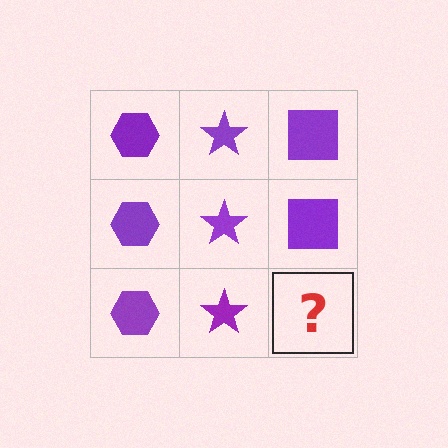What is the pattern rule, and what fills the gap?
The rule is that each column has a consistent shape. The gap should be filled with a purple square.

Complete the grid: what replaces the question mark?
The question mark should be replaced with a purple square.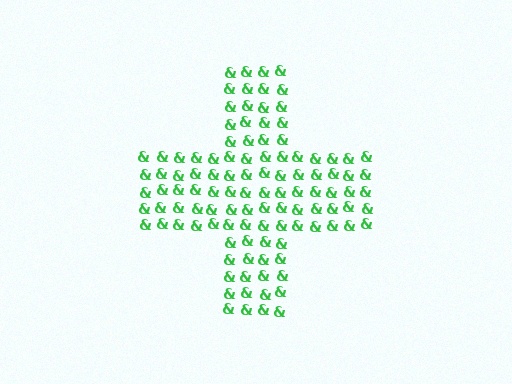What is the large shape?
The large shape is a cross.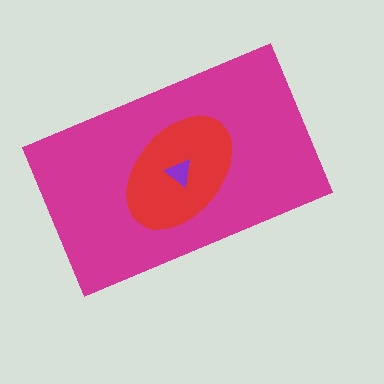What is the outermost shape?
The magenta rectangle.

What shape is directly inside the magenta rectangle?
The red ellipse.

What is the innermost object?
The purple triangle.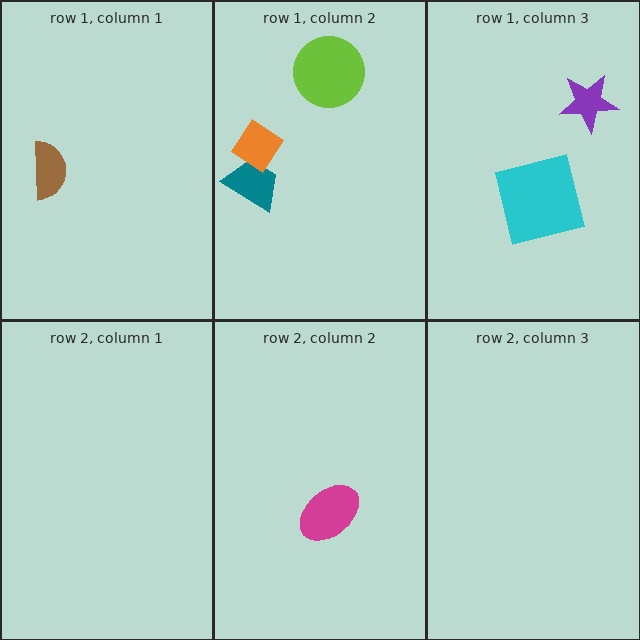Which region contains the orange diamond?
The row 1, column 2 region.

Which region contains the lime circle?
The row 1, column 2 region.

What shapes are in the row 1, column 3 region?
The cyan square, the purple star.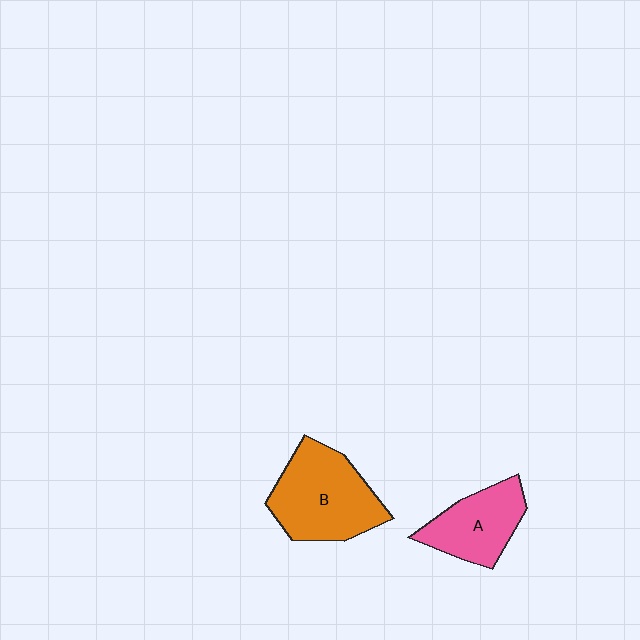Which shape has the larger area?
Shape B (orange).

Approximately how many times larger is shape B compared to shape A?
Approximately 1.4 times.